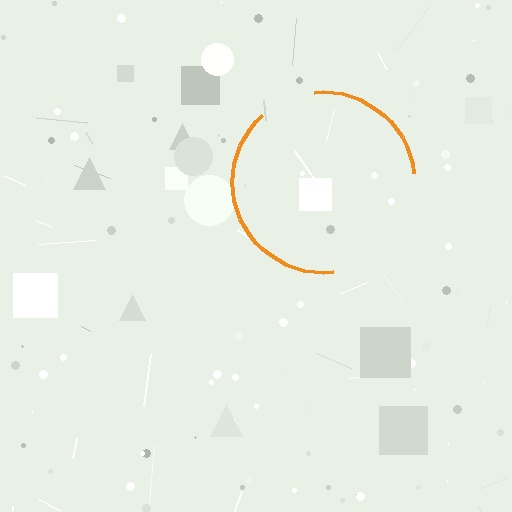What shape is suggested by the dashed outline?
The dashed outline suggests a circle.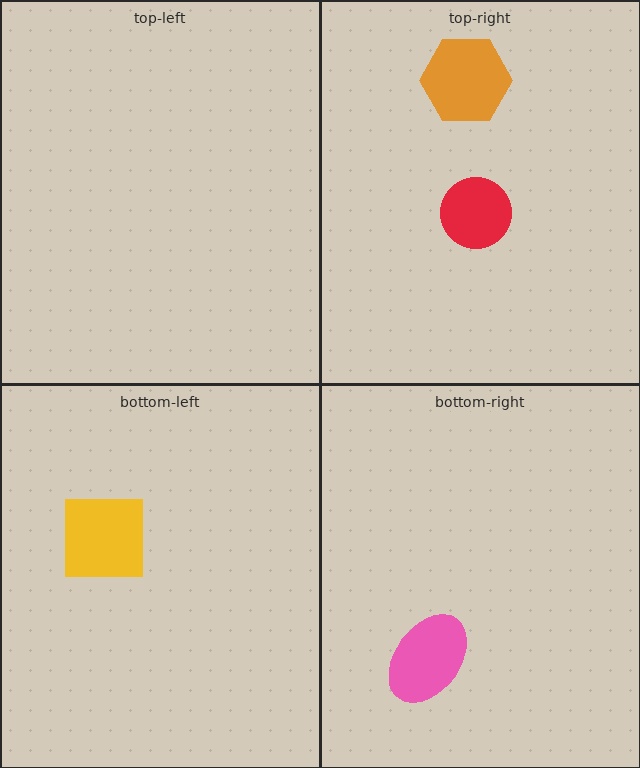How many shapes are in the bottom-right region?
1.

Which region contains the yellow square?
The bottom-left region.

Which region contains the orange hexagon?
The top-right region.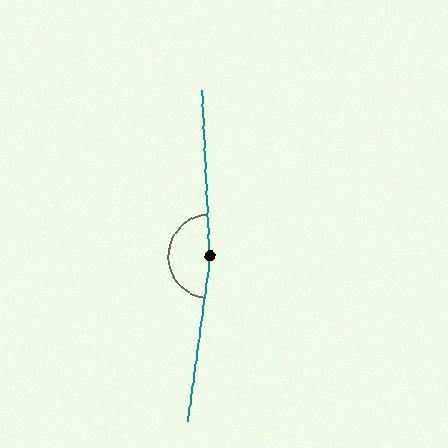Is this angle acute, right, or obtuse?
It is obtuse.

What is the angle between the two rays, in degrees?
Approximately 169 degrees.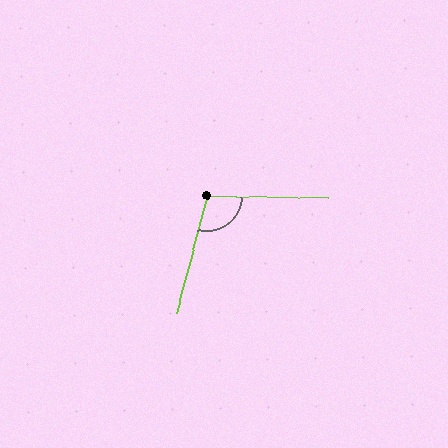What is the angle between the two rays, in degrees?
Approximately 104 degrees.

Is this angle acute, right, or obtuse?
It is obtuse.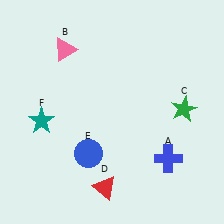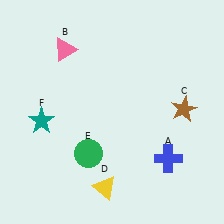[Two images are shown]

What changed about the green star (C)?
In Image 1, C is green. In Image 2, it changed to brown.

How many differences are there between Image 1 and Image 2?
There are 3 differences between the two images.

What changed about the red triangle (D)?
In Image 1, D is red. In Image 2, it changed to yellow.